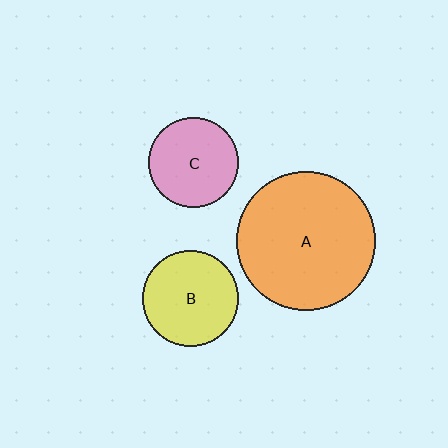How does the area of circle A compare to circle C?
Approximately 2.4 times.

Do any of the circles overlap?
No, none of the circles overlap.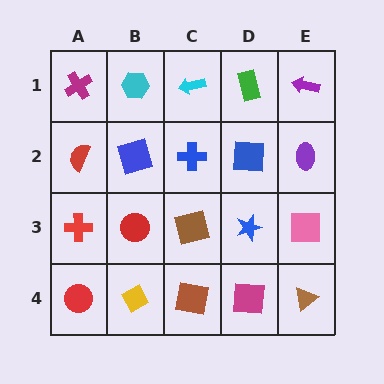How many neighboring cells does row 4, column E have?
2.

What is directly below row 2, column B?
A red circle.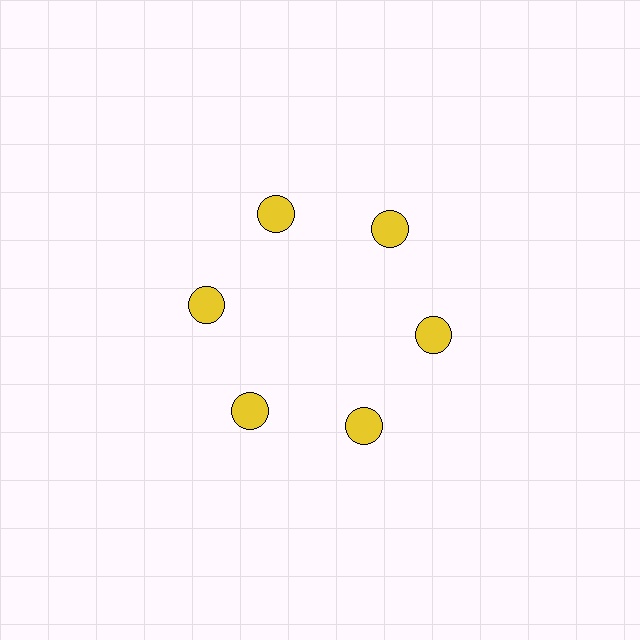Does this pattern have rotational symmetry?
Yes, this pattern has 6-fold rotational symmetry. It looks the same after rotating 60 degrees around the center.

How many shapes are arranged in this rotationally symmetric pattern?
There are 6 shapes, arranged in 6 groups of 1.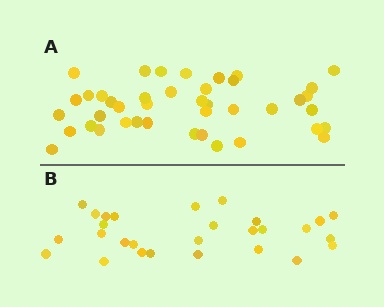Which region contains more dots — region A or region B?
Region A (the top region) has more dots.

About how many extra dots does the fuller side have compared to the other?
Region A has approximately 15 more dots than region B.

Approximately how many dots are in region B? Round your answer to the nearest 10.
About 30 dots. (The exact count is 28, which rounds to 30.)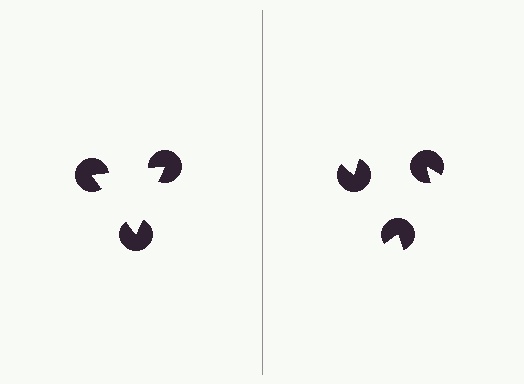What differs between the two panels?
The pac-man discs are positioned identically on both sides; only the wedge orientations differ. On the left they align to a triangle; on the right they are misaligned.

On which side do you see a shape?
An illusory triangle appears on the left side. On the right side the wedge cuts are rotated, so no coherent shape forms.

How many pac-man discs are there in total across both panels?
6 — 3 on each side.